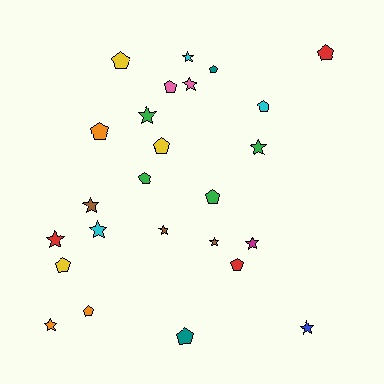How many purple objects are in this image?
There are no purple objects.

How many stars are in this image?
There are 12 stars.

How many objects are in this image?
There are 25 objects.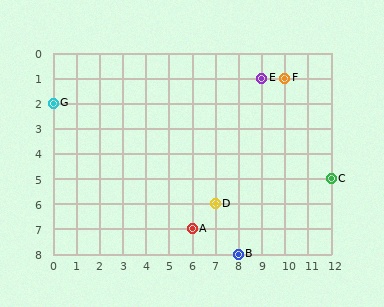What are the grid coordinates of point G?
Point G is at grid coordinates (0, 2).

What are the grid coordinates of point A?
Point A is at grid coordinates (6, 7).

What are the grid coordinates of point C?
Point C is at grid coordinates (12, 5).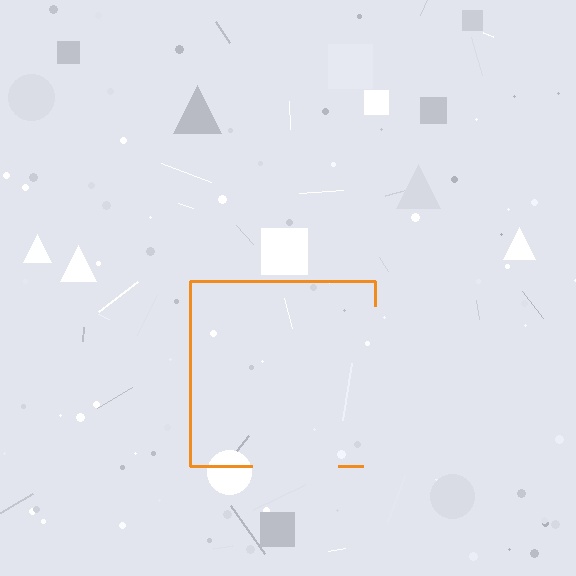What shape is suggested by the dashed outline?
The dashed outline suggests a square.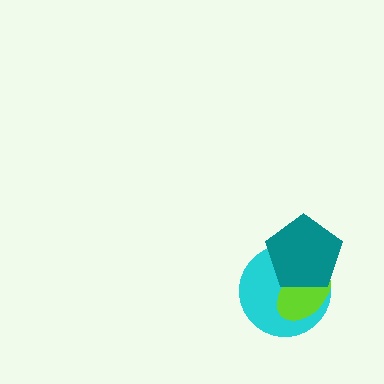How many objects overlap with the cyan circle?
2 objects overlap with the cyan circle.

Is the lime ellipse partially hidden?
Yes, it is partially covered by another shape.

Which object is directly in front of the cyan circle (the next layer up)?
The lime ellipse is directly in front of the cyan circle.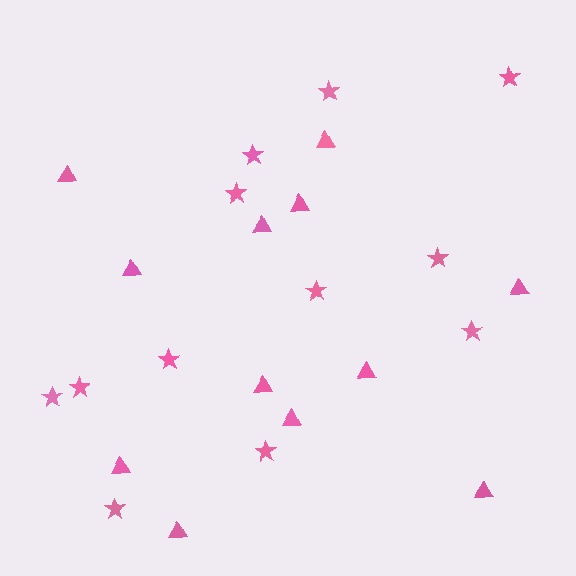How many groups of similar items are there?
There are 2 groups: one group of stars (12) and one group of triangles (12).